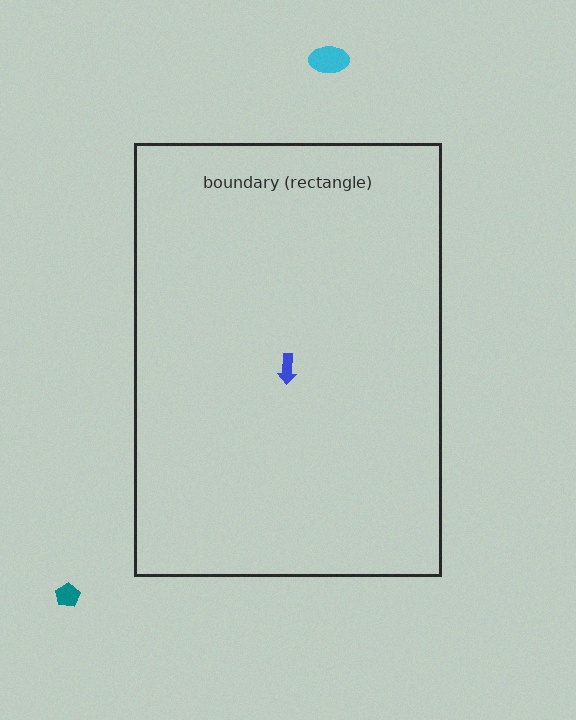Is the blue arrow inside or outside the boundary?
Inside.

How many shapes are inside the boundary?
1 inside, 2 outside.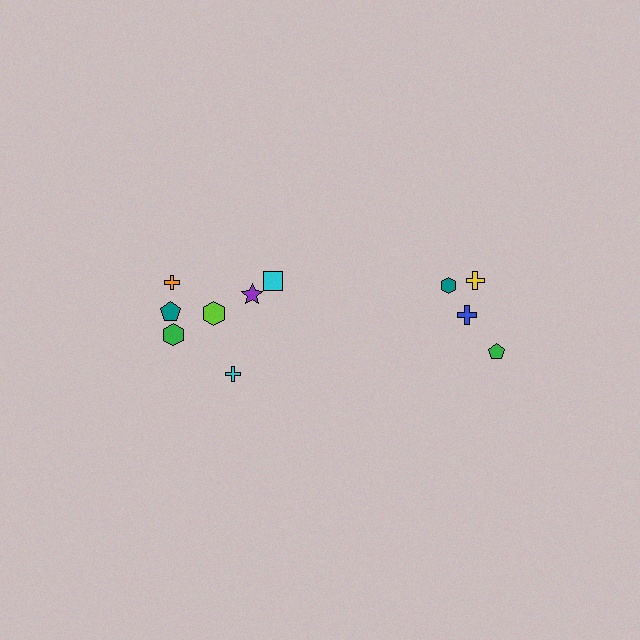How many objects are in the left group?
There are 7 objects.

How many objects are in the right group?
There are 4 objects.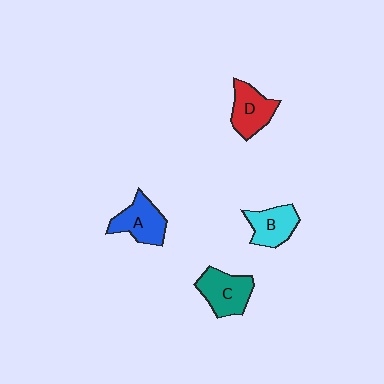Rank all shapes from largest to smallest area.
From largest to smallest: C (teal), A (blue), D (red), B (cyan).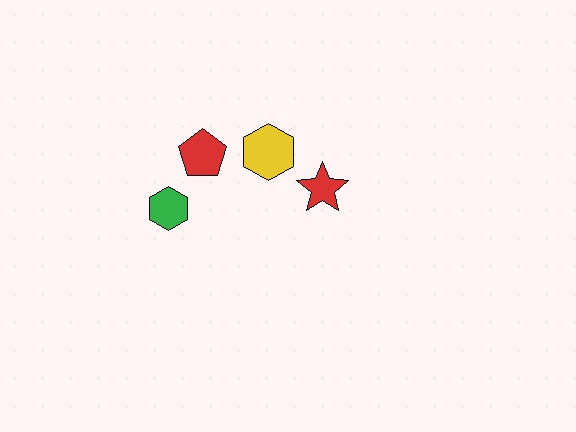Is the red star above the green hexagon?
Yes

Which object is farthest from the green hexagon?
The red star is farthest from the green hexagon.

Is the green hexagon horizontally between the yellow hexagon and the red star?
No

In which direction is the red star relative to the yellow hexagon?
The red star is to the right of the yellow hexagon.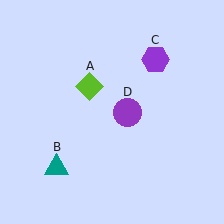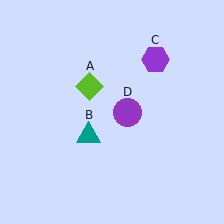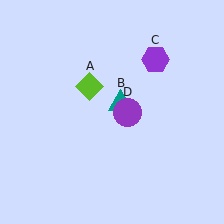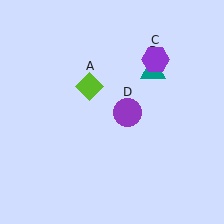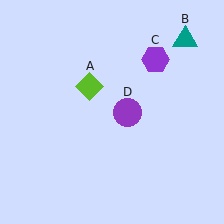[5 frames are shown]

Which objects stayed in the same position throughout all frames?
Lime diamond (object A) and purple hexagon (object C) and purple circle (object D) remained stationary.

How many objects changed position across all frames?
1 object changed position: teal triangle (object B).